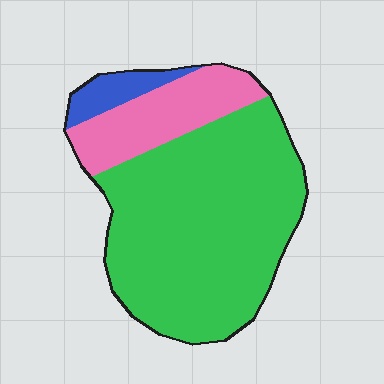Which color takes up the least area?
Blue, at roughly 5%.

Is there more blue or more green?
Green.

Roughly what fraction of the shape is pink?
Pink covers about 20% of the shape.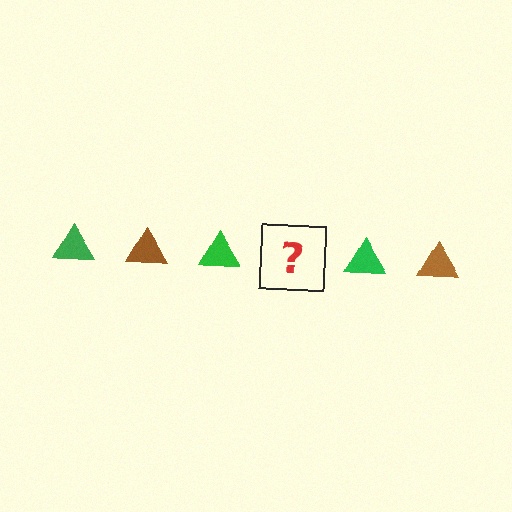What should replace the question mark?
The question mark should be replaced with a brown triangle.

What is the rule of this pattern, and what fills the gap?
The rule is that the pattern cycles through green, brown triangles. The gap should be filled with a brown triangle.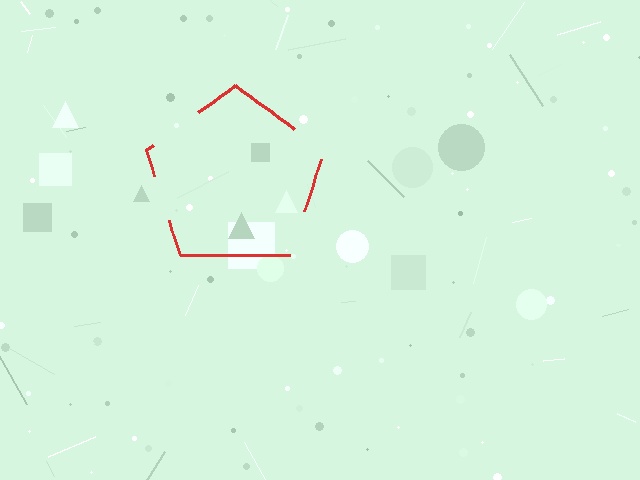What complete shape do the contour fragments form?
The contour fragments form a pentagon.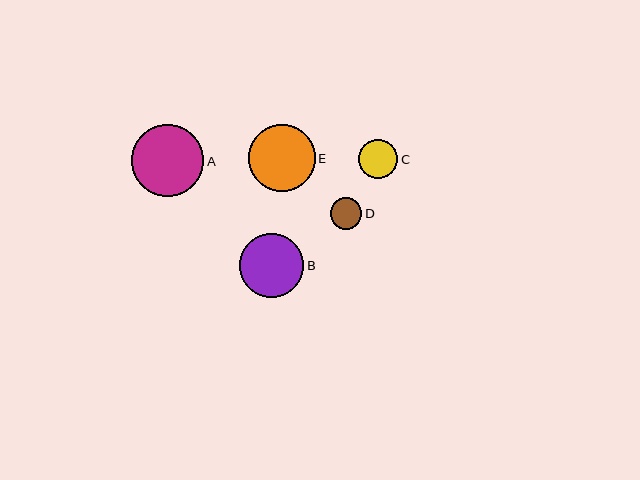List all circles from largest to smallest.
From largest to smallest: A, E, B, C, D.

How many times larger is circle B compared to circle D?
Circle B is approximately 2.1 times the size of circle D.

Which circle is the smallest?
Circle D is the smallest with a size of approximately 31 pixels.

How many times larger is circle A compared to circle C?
Circle A is approximately 1.8 times the size of circle C.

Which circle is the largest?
Circle A is the largest with a size of approximately 72 pixels.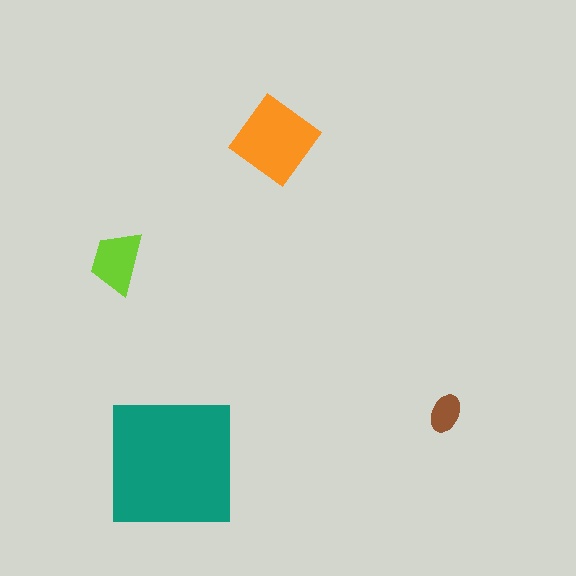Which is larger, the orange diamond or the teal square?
The teal square.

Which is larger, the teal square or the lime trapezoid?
The teal square.